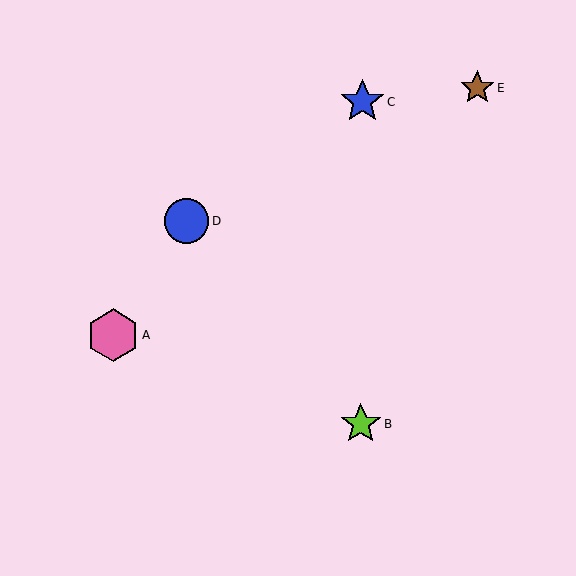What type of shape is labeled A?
Shape A is a pink hexagon.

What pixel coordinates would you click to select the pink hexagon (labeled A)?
Click at (113, 335) to select the pink hexagon A.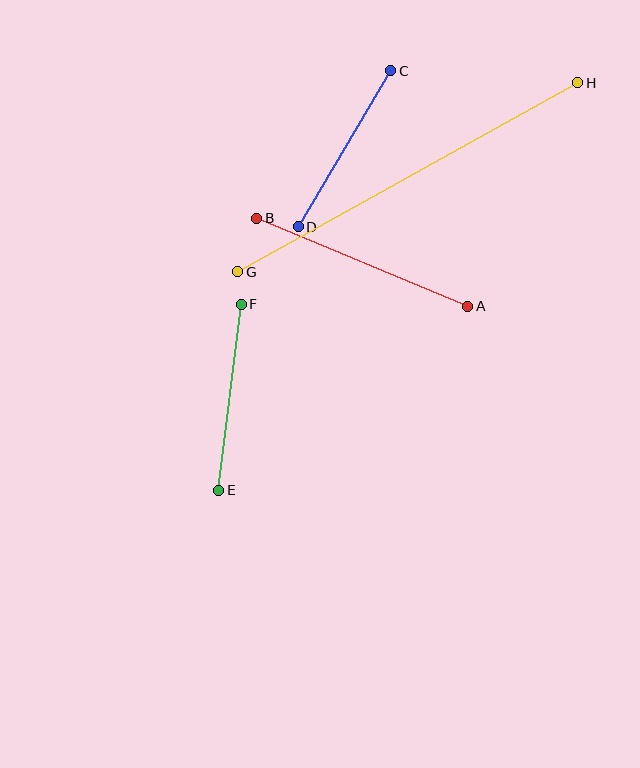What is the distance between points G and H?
The distance is approximately 389 pixels.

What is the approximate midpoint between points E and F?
The midpoint is at approximately (230, 397) pixels.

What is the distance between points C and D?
The distance is approximately 181 pixels.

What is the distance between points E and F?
The distance is approximately 187 pixels.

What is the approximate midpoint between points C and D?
The midpoint is at approximately (345, 149) pixels.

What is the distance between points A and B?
The distance is approximately 229 pixels.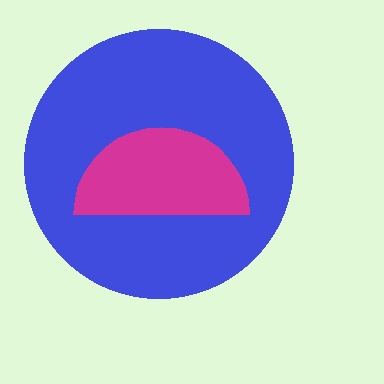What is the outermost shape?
The blue circle.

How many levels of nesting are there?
2.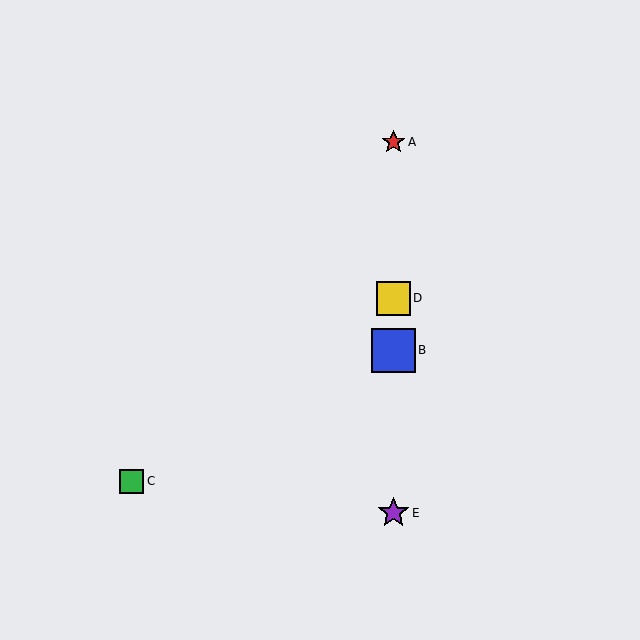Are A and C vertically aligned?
No, A is at x≈394 and C is at x≈132.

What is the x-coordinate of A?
Object A is at x≈394.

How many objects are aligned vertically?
4 objects (A, B, D, E) are aligned vertically.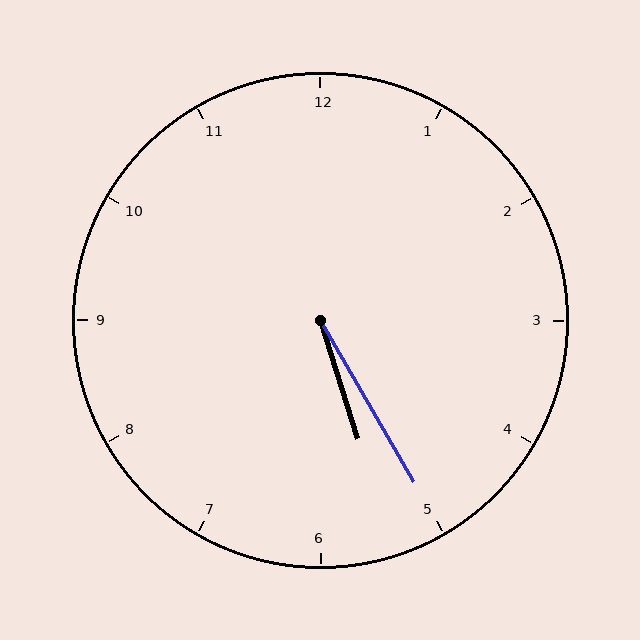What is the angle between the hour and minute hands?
Approximately 12 degrees.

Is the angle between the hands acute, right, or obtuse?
It is acute.